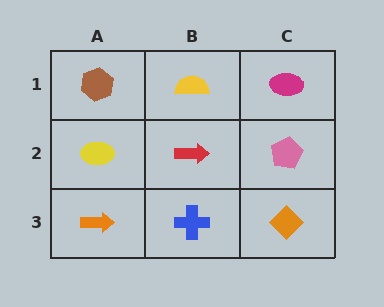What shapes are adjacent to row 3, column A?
A yellow ellipse (row 2, column A), a blue cross (row 3, column B).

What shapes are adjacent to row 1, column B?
A red arrow (row 2, column B), a brown hexagon (row 1, column A), a magenta ellipse (row 1, column C).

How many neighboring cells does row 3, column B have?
3.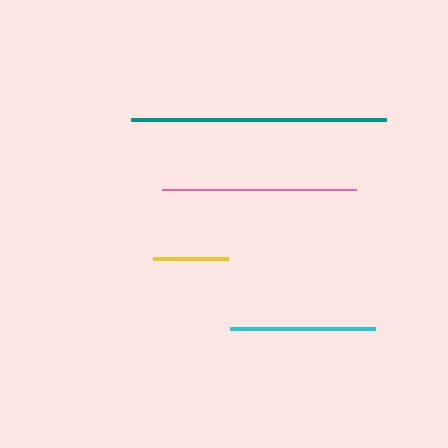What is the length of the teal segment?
The teal segment is approximately 255 pixels long.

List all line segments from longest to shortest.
From longest to shortest: teal, pink, cyan, yellow.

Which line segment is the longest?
The teal line is the longest at approximately 255 pixels.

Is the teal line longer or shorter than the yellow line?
The teal line is longer than the yellow line.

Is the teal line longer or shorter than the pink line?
The teal line is longer than the pink line.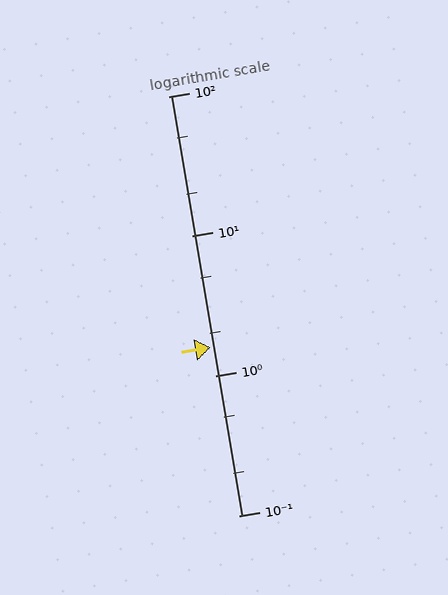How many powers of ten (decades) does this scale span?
The scale spans 3 decades, from 0.1 to 100.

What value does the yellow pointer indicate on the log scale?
The pointer indicates approximately 1.6.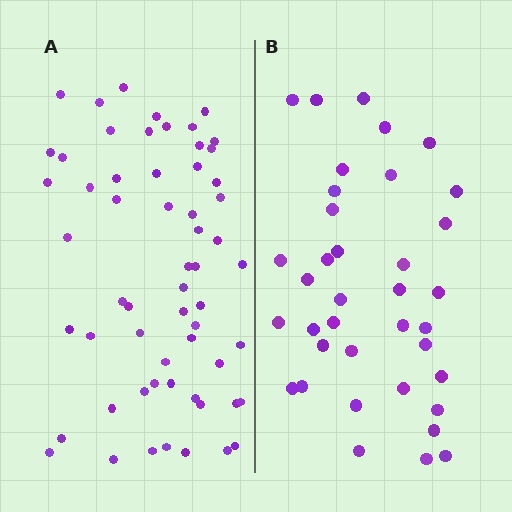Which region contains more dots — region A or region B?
Region A (the left region) has more dots.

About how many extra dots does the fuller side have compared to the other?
Region A has approximately 20 more dots than region B.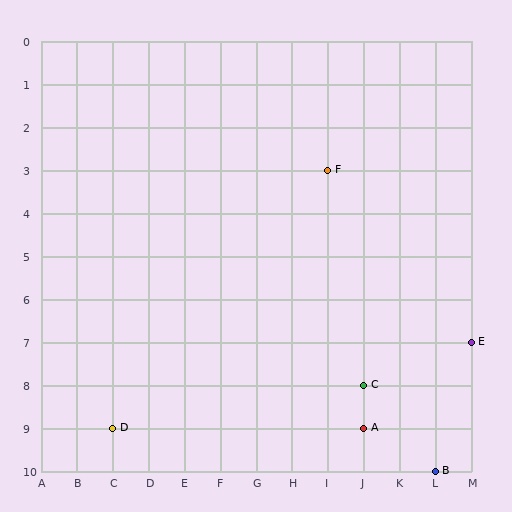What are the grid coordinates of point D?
Point D is at grid coordinates (C, 9).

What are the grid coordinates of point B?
Point B is at grid coordinates (L, 10).